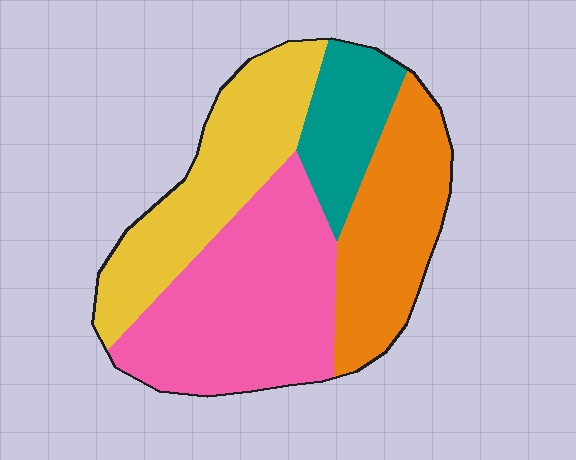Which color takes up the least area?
Teal, at roughly 15%.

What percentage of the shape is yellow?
Yellow covers roughly 25% of the shape.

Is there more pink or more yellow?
Pink.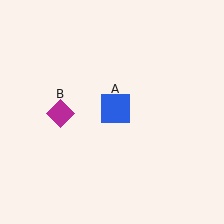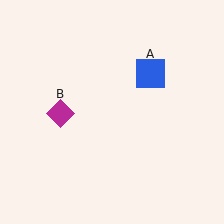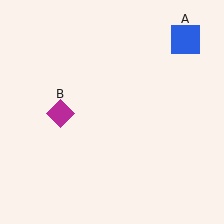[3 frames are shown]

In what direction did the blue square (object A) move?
The blue square (object A) moved up and to the right.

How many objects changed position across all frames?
1 object changed position: blue square (object A).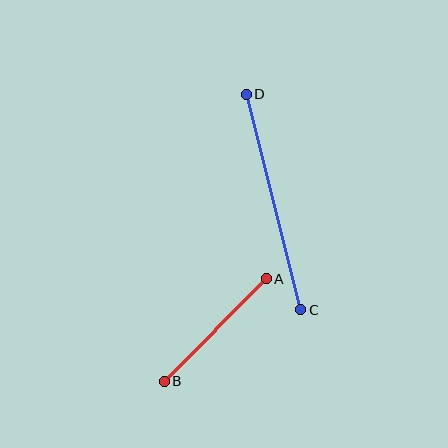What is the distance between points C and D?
The distance is approximately 222 pixels.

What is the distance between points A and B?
The distance is approximately 145 pixels.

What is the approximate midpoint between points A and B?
The midpoint is at approximately (215, 330) pixels.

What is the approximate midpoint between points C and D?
The midpoint is at approximately (273, 202) pixels.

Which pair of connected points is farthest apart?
Points C and D are farthest apart.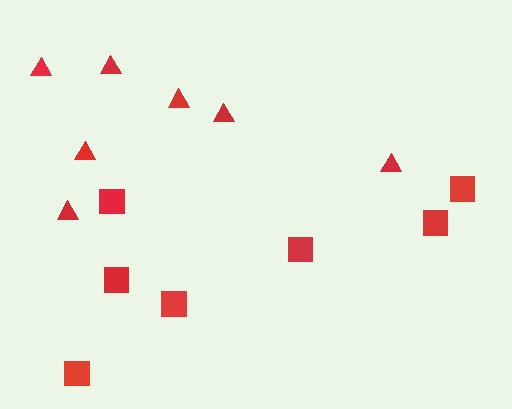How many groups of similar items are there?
There are 2 groups: one group of squares (7) and one group of triangles (7).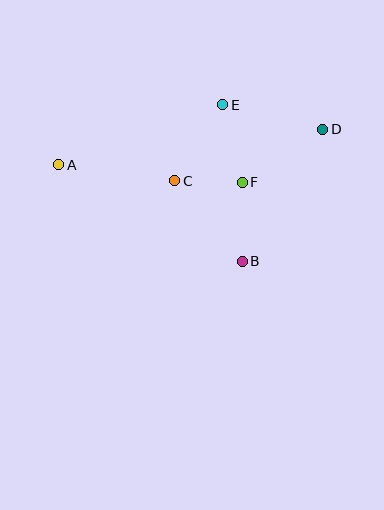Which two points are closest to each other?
Points C and F are closest to each other.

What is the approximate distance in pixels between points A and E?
The distance between A and E is approximately 174 pixels.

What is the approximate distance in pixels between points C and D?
The distance between C and D is approximately 156 pixels.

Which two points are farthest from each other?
Points A and D are farthest from each other.